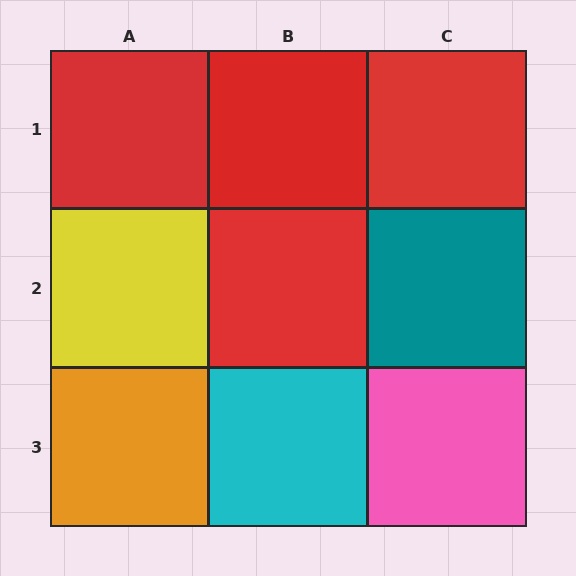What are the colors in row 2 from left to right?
Yellow, red, teal.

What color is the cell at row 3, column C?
Pink.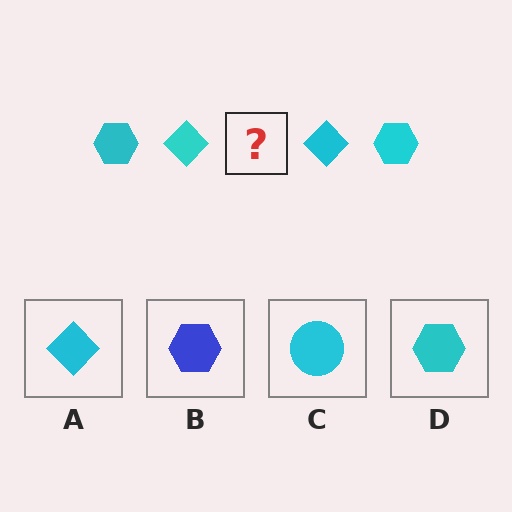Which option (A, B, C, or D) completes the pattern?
D.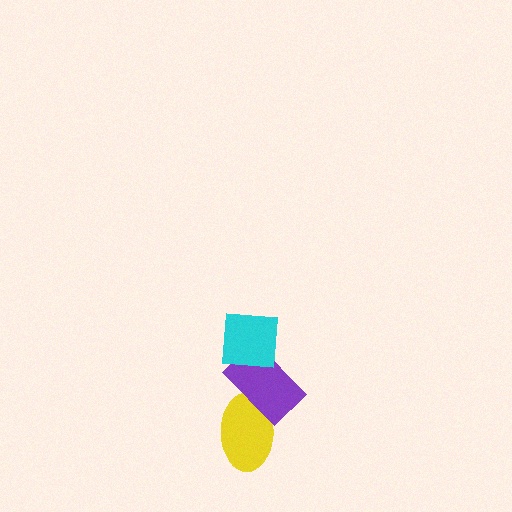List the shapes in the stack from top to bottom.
From top to bottom: the cyan square, the purple rectangle, the yellow ellipse.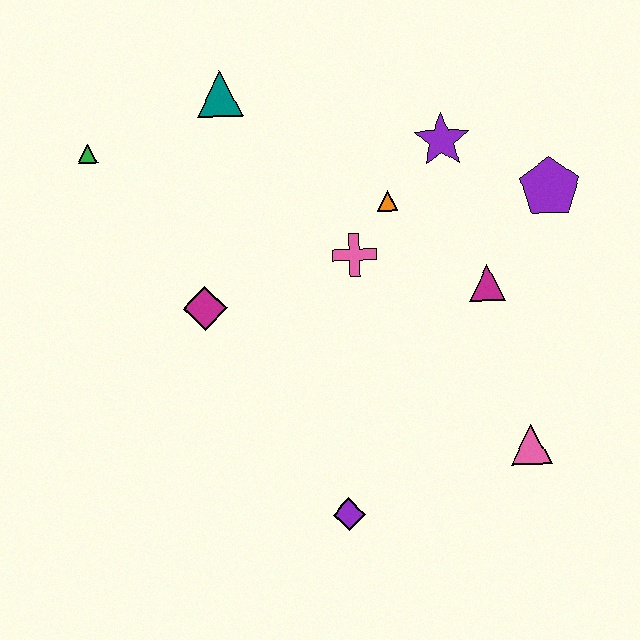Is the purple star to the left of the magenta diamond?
No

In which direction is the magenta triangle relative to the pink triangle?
The magenta triangle is above the pink triangle.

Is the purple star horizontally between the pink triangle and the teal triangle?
Yes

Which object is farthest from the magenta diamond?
The purple pentagon is farthest from the magenta diamond.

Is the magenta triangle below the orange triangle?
Yes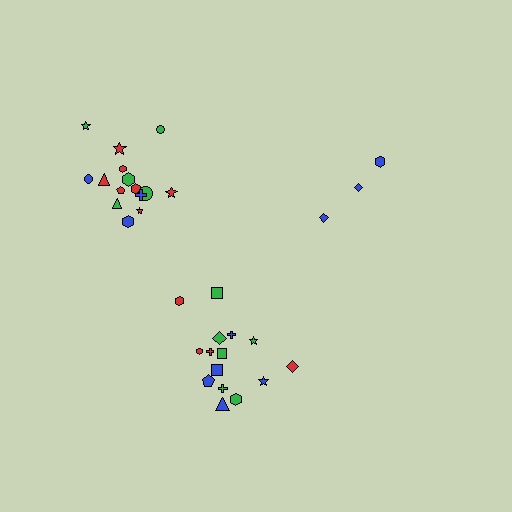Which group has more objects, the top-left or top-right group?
The top-left group.